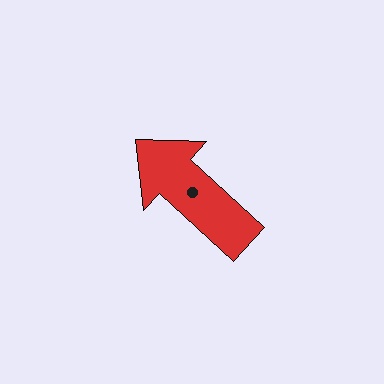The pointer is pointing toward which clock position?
Roughly 10 o'clock.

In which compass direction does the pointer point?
Northwest.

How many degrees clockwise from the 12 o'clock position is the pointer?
Approximately 313 degrees.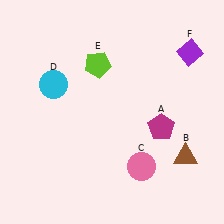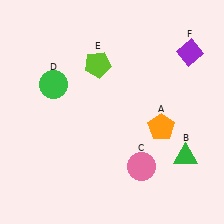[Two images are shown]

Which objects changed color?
A changed from magenta to orange. B changed from brown to green. D changed from cyan to green.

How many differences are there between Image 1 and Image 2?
There are 3 differences between the two images.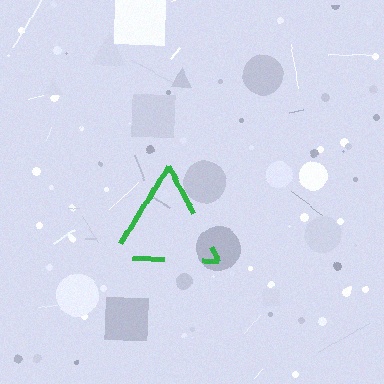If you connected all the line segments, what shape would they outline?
They would outline a triangle.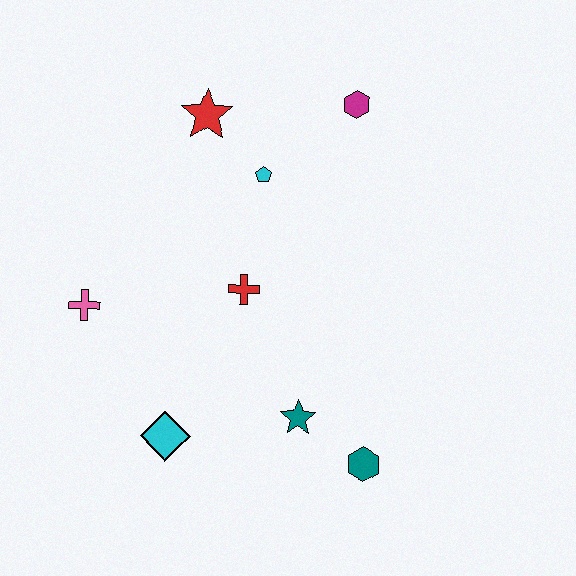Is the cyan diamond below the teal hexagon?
No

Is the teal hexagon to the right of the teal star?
Yes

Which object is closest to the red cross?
The cyan pentagon is closest to the red cross.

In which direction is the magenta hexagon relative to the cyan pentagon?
The magenta hexagon is to the right of the cyan pentagon.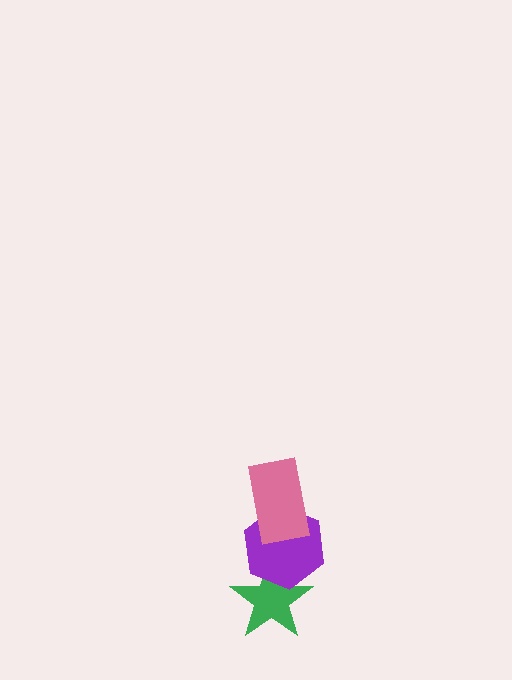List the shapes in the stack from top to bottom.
From top to bottom: the pink rectangle, the purple hexagon, the green star.